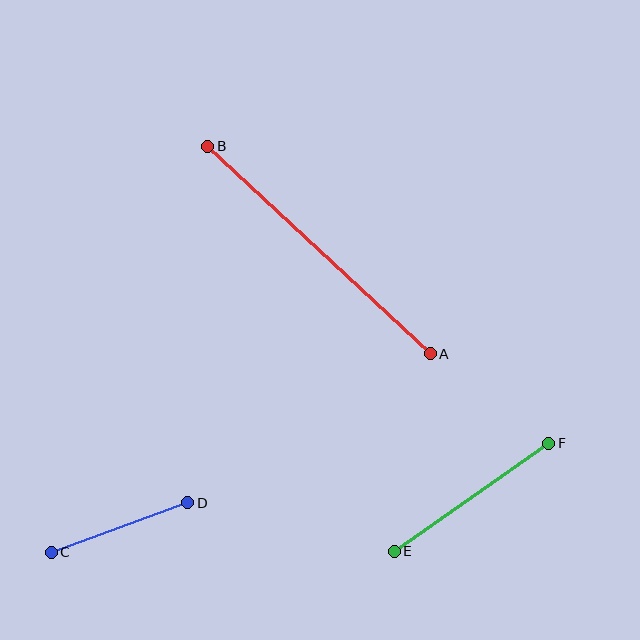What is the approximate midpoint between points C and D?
The midpoint is at approximately (119, 527) pixels.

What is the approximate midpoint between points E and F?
The midpoint is at approximately (472, 497) pixels.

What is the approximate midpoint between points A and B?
The midpoint is at approximately (319, 250) pixels.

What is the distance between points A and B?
The distance is approximately 304 pixels.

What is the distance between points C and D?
The distance is approximately 145 pixels.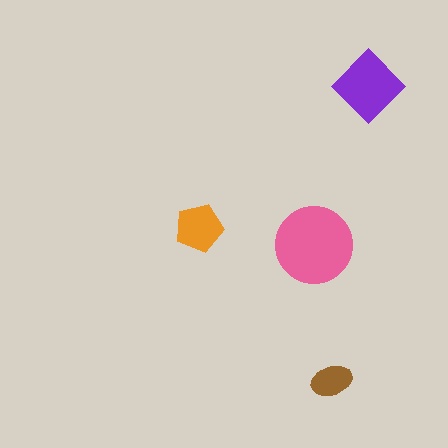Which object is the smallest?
The brown ellipse.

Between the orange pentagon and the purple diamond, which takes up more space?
The purple diamond.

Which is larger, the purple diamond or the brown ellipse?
The purple diamond.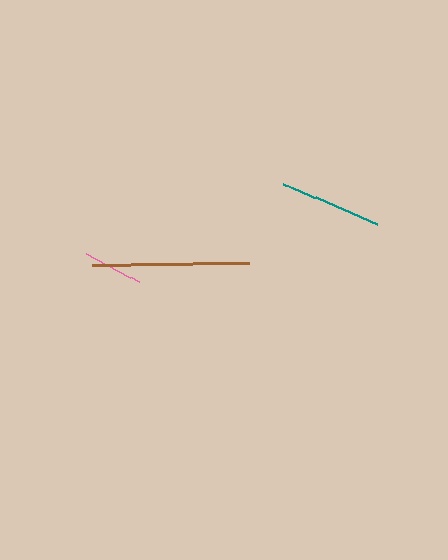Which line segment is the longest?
The brown line is the longest at approximately 158 pixels.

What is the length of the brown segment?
The brown segment is approximately 158 pixels long.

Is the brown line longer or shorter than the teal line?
The brown line is longer than the teal line.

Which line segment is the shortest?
The pink line is the shortest at approximately 61 pixels.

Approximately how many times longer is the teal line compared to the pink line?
The teal line is approximately 1.7 times the length of the pink line.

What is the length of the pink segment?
The pink segment is approximately 61 pixels long.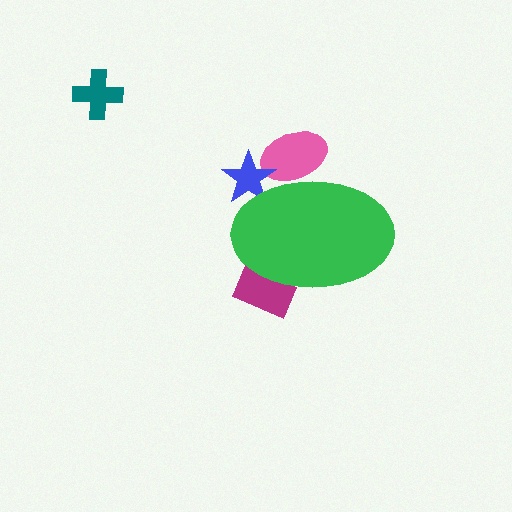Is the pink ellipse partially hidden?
Yes, the pink ellipse is partially hidden behind the green ellipse.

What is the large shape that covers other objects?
A green ellipse.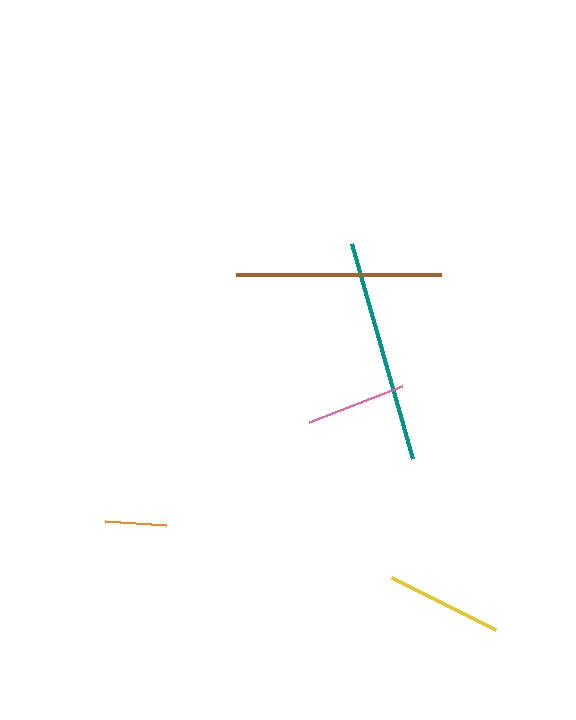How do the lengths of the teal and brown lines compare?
The teal and brown lines are approximately the same length.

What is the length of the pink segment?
The pink segment is approximately 99 pixels long.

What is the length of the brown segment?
The brown segment is approximately 205 pixels long.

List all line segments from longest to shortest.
From longest to shortest: teal, brown, yellow, pink, orange.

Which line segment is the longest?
The teal line is the longest at approximately 224 pixels.